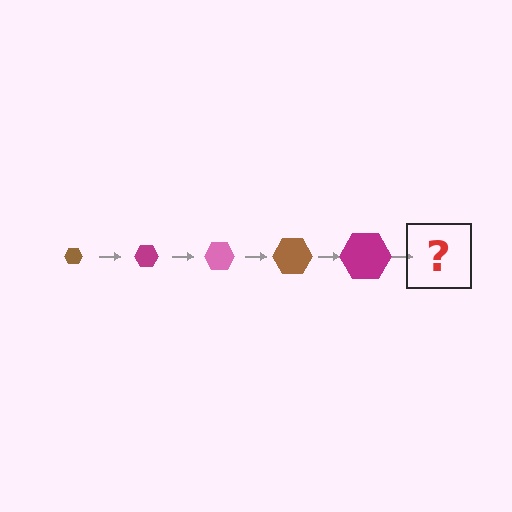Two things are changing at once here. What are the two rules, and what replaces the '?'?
The two rules are that the hexagon grows larger each step and the color cycles through brown, magenta, and pink. The '?' should be a pink hexagon, larger than the previous one.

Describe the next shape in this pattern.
It should be a pink hexagon, larger than the previous one.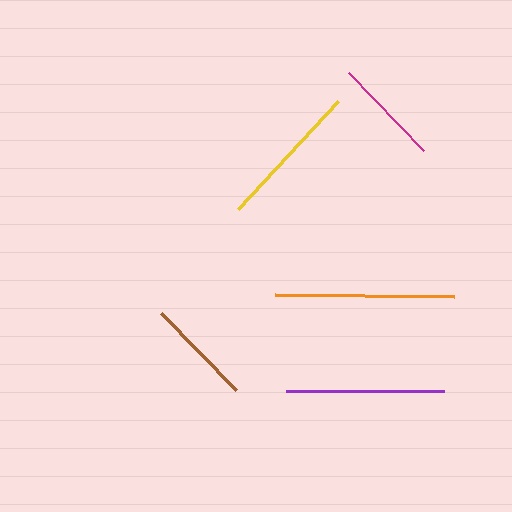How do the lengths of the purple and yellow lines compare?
The purple and yellow lines are approximately the same length.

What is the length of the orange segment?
The orange segment is approximately 179 pixels long.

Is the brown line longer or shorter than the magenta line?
The magenta line is longer than the brown line.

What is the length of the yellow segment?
The yellow segment is approximately 147 pixels long.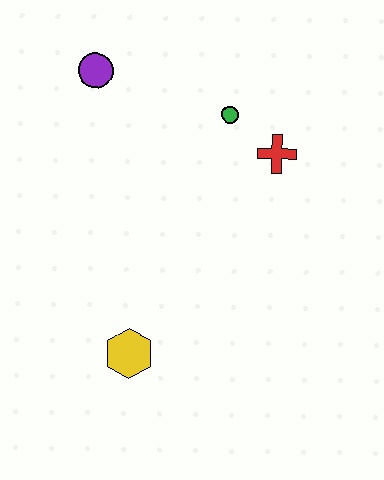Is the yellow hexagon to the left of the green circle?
Yes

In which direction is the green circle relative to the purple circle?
The green circle is to the right of the purple circle.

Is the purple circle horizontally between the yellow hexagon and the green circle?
No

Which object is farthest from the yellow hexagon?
The purple circle is farthest from the yellow hexagon.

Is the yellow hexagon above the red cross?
No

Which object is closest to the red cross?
The green circle is closest to the red cross.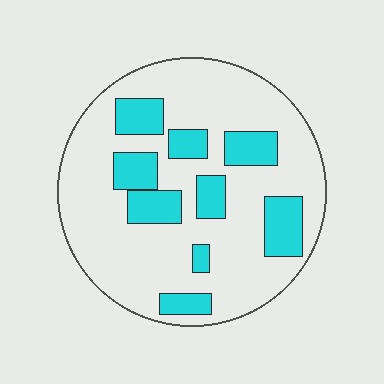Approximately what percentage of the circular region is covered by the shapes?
Approximately 25%.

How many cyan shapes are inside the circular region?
9.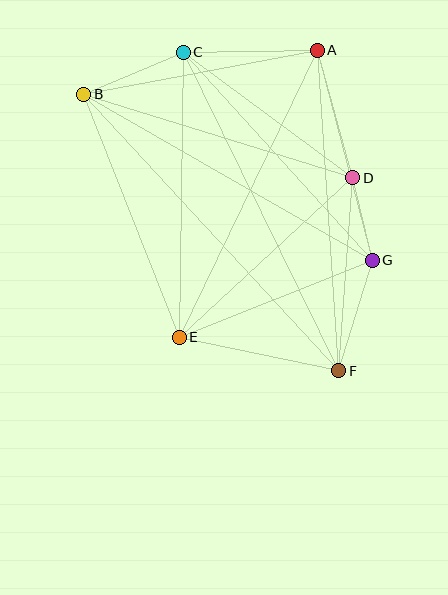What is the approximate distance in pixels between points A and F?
The distance between A and F is approximately 321 pixels.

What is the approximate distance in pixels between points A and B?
The distance between A and B is approximately 238 pixels.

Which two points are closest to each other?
Points D and G are closest to each other.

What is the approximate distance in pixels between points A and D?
The distance between A and D is approximately 132 pixels.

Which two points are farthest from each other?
Points B and F are farthest from each other.